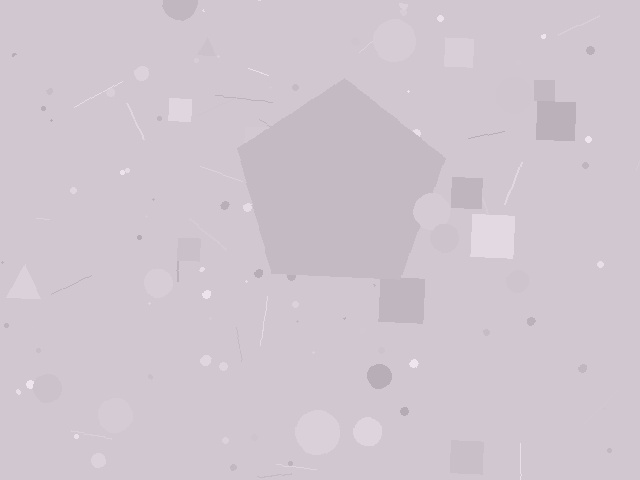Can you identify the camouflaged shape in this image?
The camouflaged shape is a pentagon.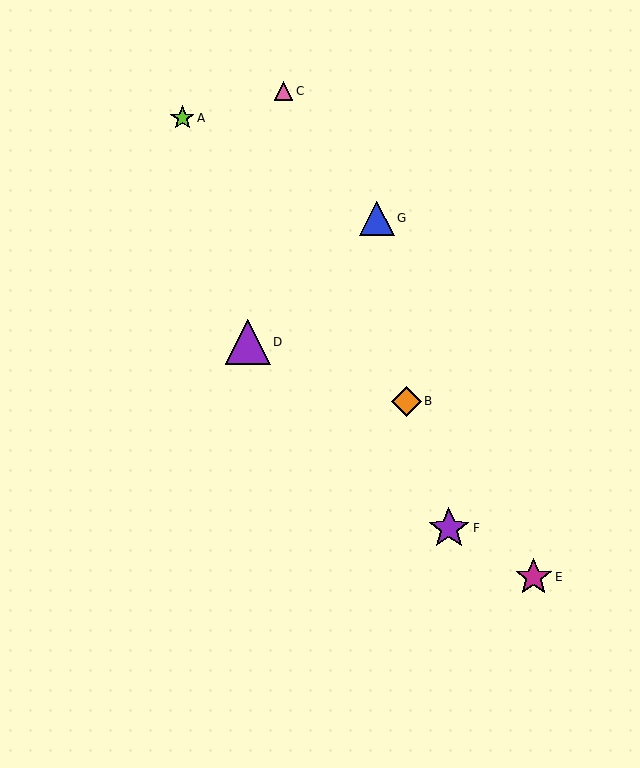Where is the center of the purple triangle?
The center of the purple triangle is at (248, 342).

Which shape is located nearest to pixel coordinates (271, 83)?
The pink triangle (labeled C) at (284, 91) is nearest to that location.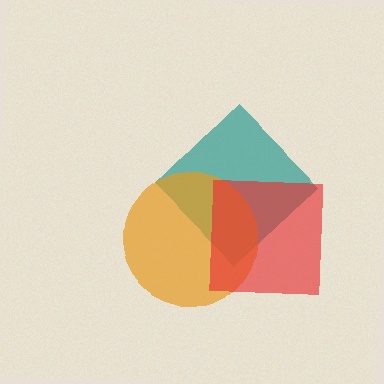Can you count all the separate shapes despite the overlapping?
Yes, there are 3 separate shapes.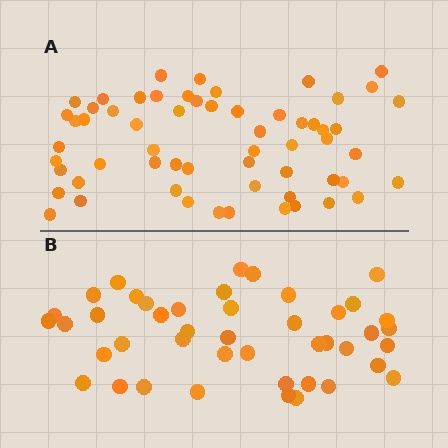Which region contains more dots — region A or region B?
Region A (the top region) has more dots.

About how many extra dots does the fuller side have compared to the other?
Region A has approximately 15 more dots than region B.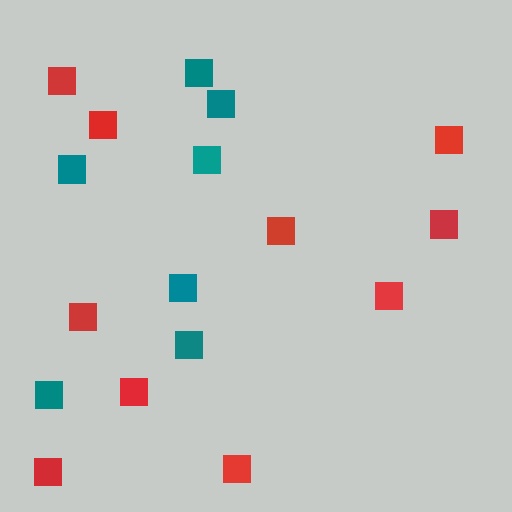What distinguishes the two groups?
There are 2 groups: one group of red squares (10) and one group of teal squares (7).